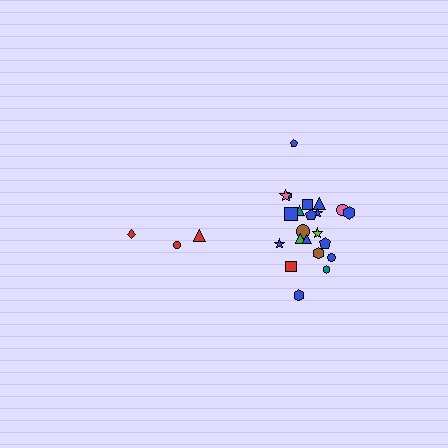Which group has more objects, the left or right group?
The right group.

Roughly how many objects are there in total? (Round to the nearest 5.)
Roughly 25 objects in total.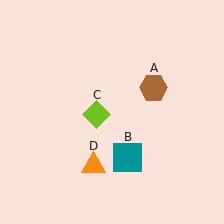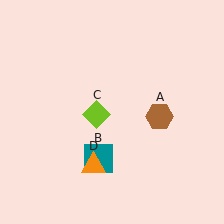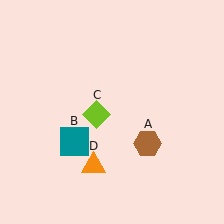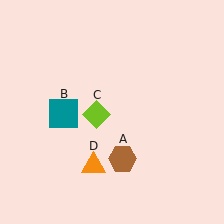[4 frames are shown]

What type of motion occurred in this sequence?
The brown hexagon (object A), teal square (object B) rotated clockwise around the center of the scene.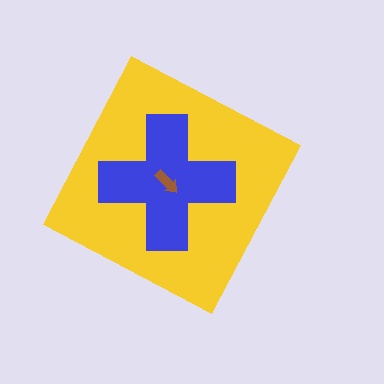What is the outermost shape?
The yellow diamond.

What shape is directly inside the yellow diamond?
The blue cross.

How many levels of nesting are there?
3.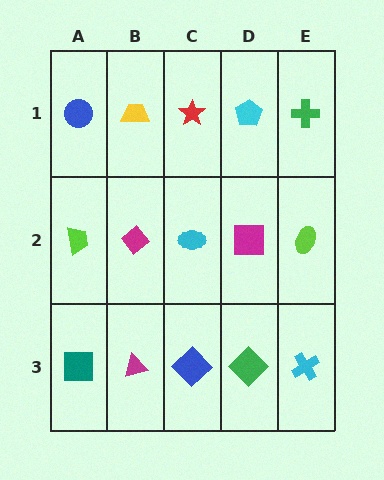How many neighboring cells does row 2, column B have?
4.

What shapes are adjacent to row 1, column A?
A lime trapezoid (row 2, column A), a yellow trapezoid (row 1, column B).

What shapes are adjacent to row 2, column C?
A red star (row 1, column C), a blue diamond (row 3, column C), a magenta diamond (row 2, column B), a magenta square (row 2, column D).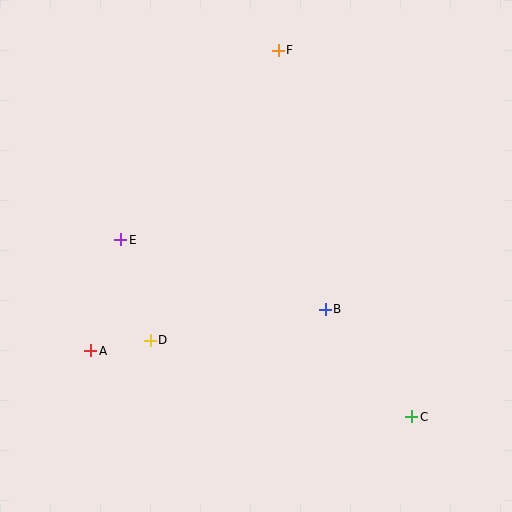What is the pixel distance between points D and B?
The distance between D and B is 178 pixels.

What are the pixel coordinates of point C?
Point C is at (412, 417).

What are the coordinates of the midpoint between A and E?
The midpoint between A and E is at (106, 295).